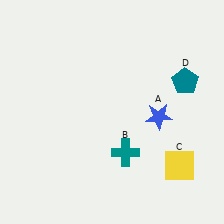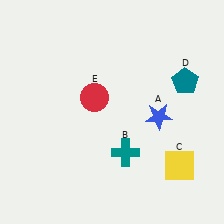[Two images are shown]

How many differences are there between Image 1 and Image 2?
There is 1 difference between the two images.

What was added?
A red circle (E) was added in Image 2.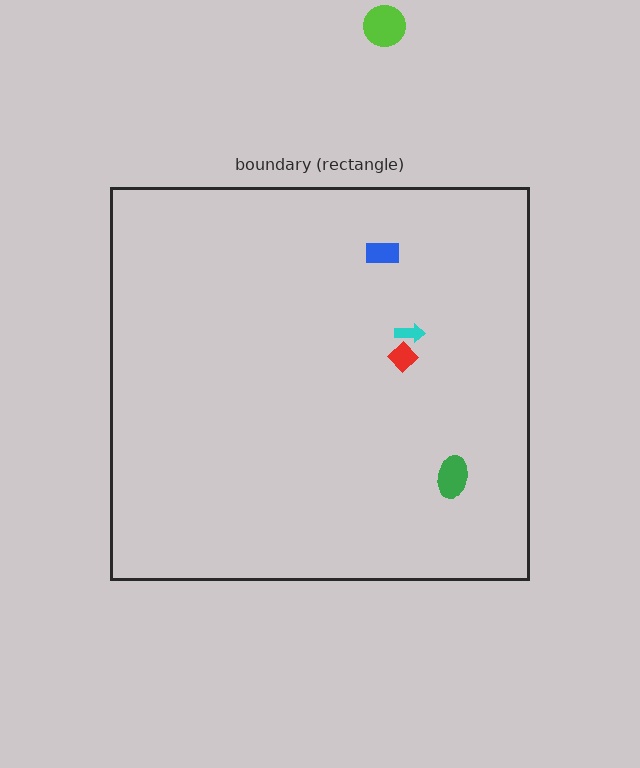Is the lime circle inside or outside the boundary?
Outside.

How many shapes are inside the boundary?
4 inside, 1 outside.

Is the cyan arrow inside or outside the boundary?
Inside.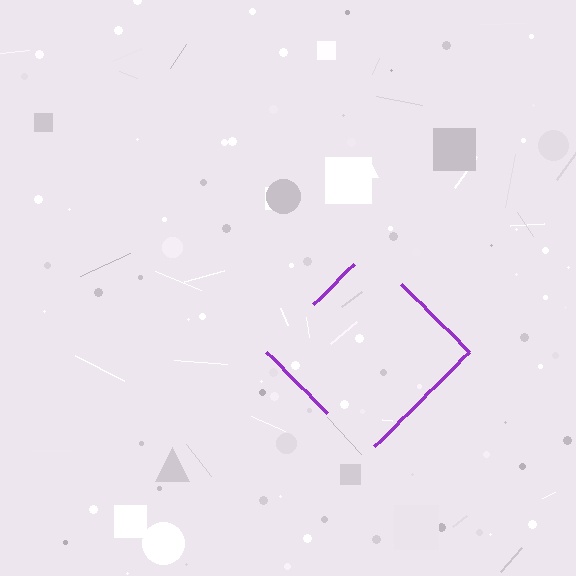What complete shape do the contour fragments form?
The contour fragments form a diamond.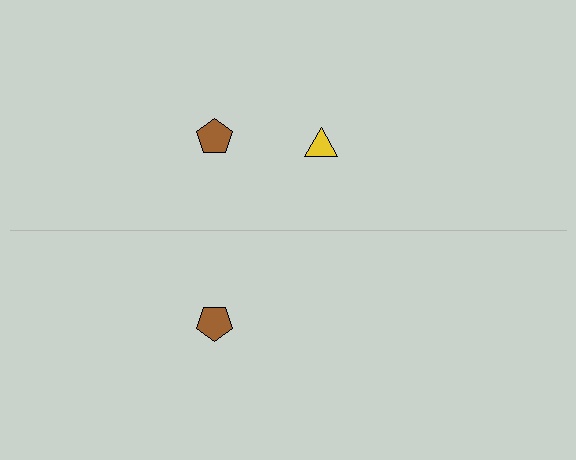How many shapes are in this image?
There are 3 shapes in this image.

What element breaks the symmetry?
A yellow triangle is missing from the bottom side.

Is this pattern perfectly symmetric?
No, the pattern is not perfectly symmetric. A yellow triangle is missing from the bottom side.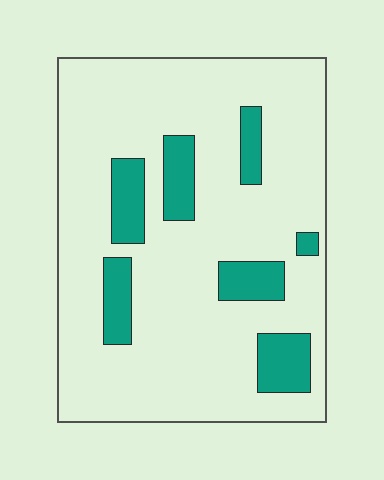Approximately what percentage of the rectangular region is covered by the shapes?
Approximately 15%.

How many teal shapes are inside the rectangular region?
7.